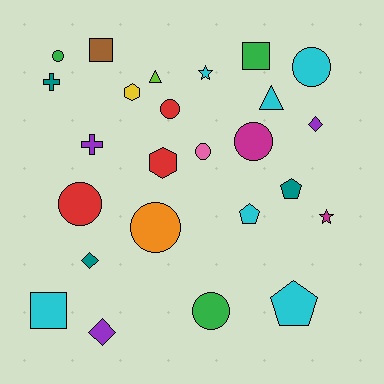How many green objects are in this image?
There are 3 green objects.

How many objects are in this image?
There are 25 objects.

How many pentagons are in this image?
There are 3 pentagons.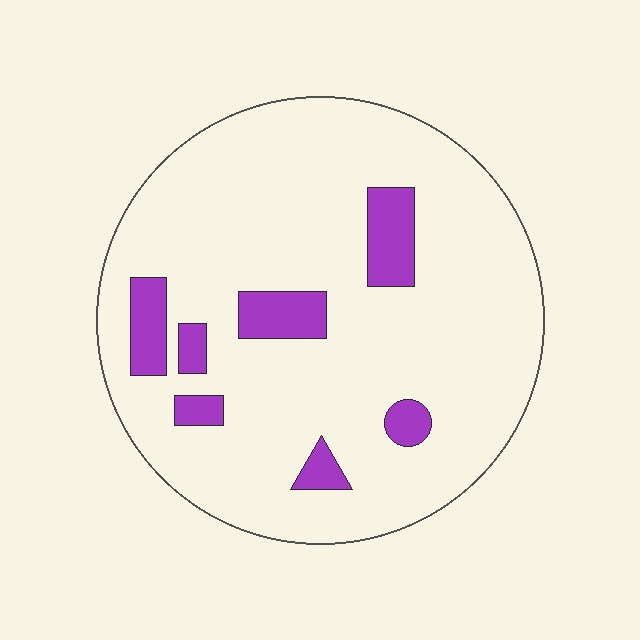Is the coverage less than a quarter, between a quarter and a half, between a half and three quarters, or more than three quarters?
Less than a quarter.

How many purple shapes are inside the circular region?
7.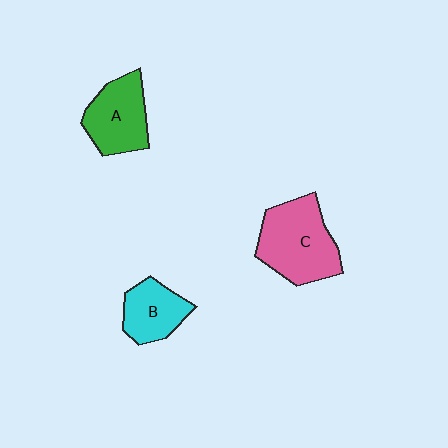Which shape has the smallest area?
Shape B (cyan).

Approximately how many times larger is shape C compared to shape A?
Approximately 1.3 times.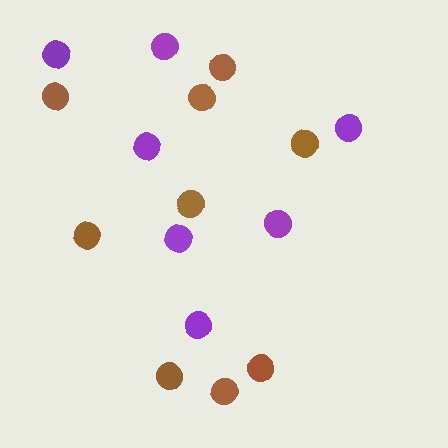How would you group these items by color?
There are 2 groups: one group of purple circles (7) and one group of brown circles (9).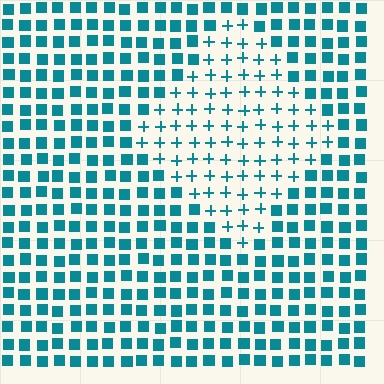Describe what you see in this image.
The image is filled with small teal elements arranged in a uniform grid. A diamond-shaped region contains plus signs, while the surrounding area contains squares. The boundary is defined purely by the change in element shape.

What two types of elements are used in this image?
The image uses plus signs inside the diamond region and squares outside it.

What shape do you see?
I see a diamond.